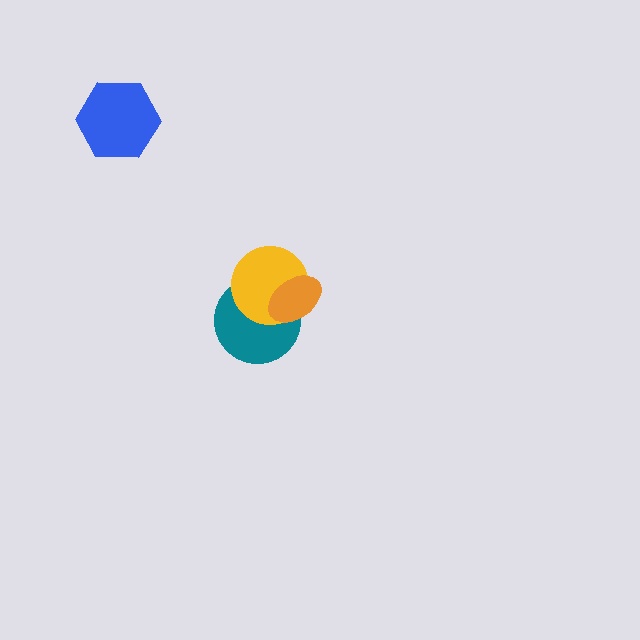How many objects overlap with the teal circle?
2 objects overlap with the teal circle.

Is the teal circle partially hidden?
Yes, it is partially covered by another shape.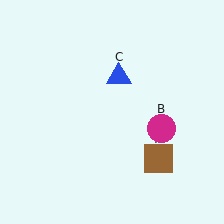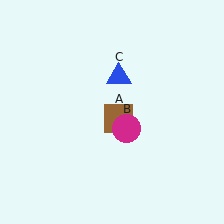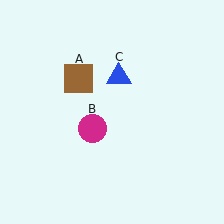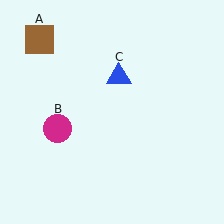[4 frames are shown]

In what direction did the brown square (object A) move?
The brown square (object A) moved up and to the left.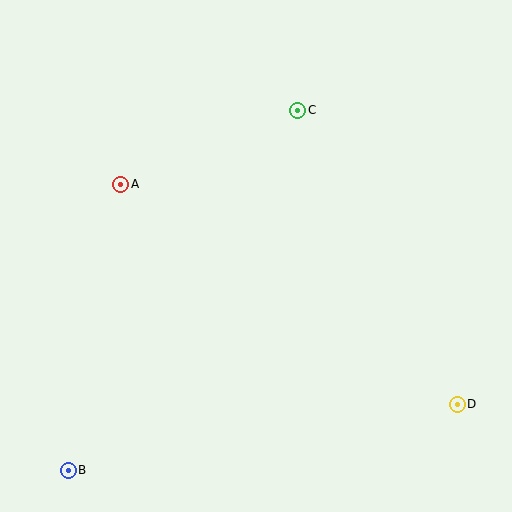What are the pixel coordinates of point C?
Point C is at (298, 111).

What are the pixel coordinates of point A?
Point A is at (121, 184).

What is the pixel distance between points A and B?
The distance between A and B is 291 pixels.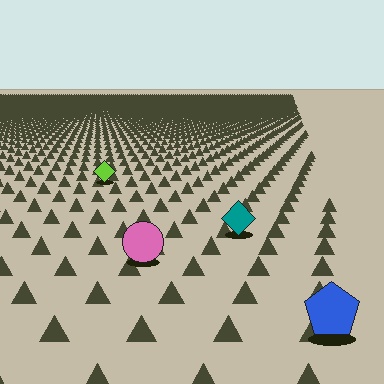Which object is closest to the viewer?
The blue pentagon is closest. The texture marks near it are larger and more spread out.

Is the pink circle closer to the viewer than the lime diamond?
Yes. The pink circle is closer — you can tell from the texture gradient: the ground texture is coarser near it.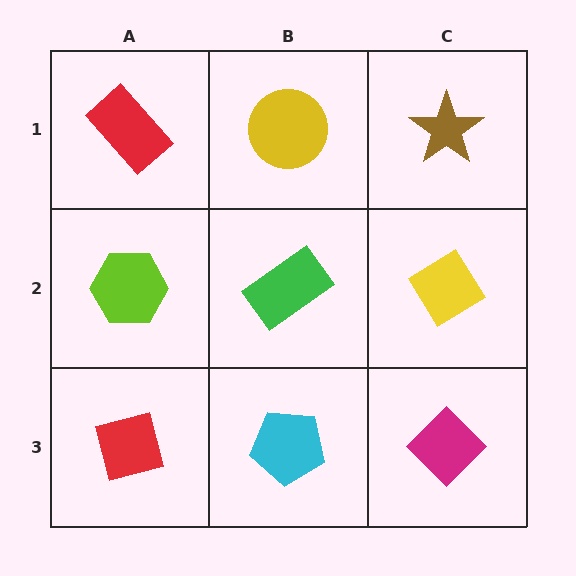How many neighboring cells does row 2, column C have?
3.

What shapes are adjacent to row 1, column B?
A green rectangle (row 2, column B), a red rectangle (row 1, column A), a brown star (row 1, column C).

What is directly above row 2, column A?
A red rectangle.